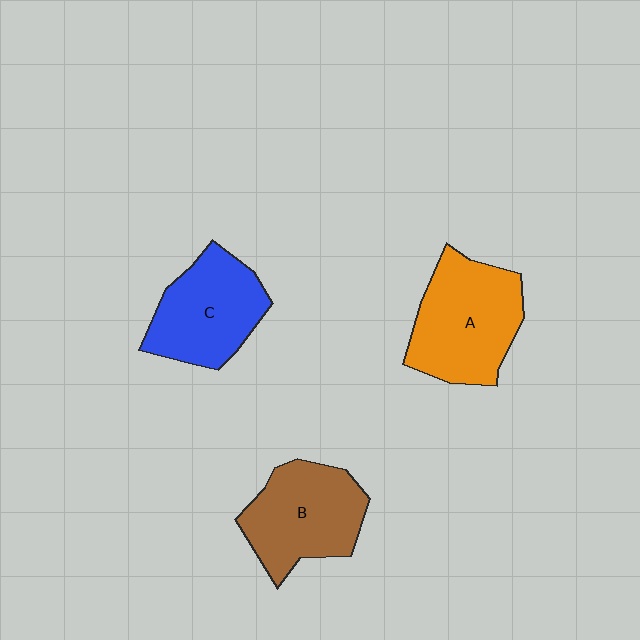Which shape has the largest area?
Shape A (orange).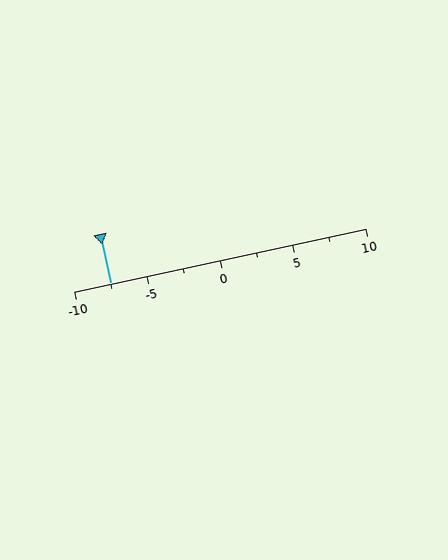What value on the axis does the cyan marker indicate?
The marker indicates approximately -7.5.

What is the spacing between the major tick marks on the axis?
The major ticks are spaced 5 apart.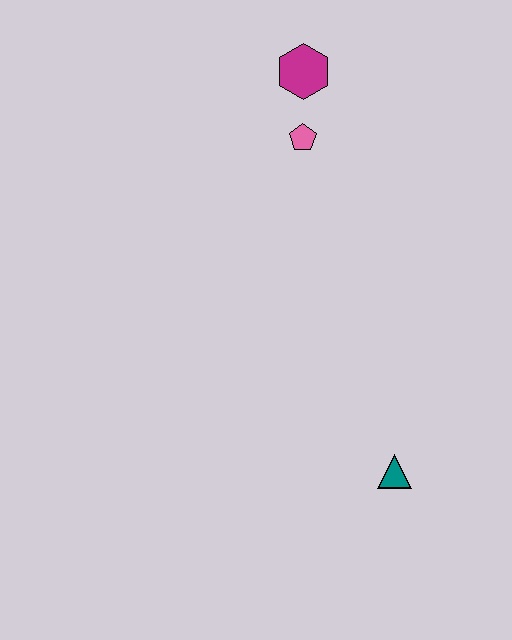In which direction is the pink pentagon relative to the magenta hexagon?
The pink pentagon is below the magenta hexagon.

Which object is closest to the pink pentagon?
The magenta hexagon is closest to the pink pentagon.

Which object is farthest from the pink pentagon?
The teal triangle is farthest from the pink pentagon.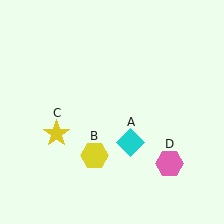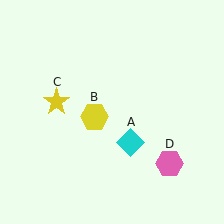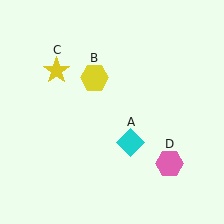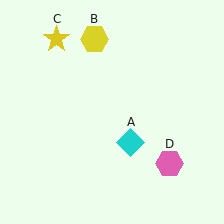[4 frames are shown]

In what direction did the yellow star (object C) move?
The yellow star (object C) moved up.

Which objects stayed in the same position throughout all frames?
Cyan diamond (object A) and pink hexagon (object D) remained stationary.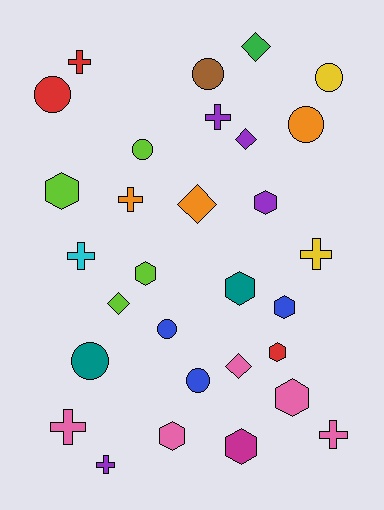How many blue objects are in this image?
There are 3 blue objects.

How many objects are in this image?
There are 30 objects.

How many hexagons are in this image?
There are 9 hexagons.